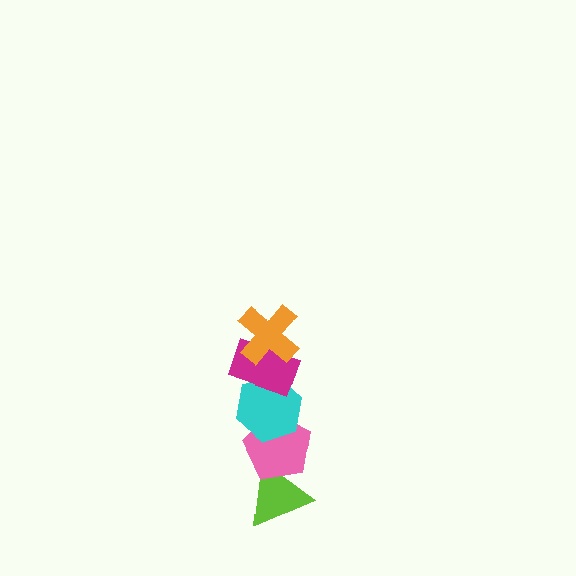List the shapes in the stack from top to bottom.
From top to bottom: the orange cross, the magenta rectangle, the cyan hexagon, the pink pentagon, the lime triangle.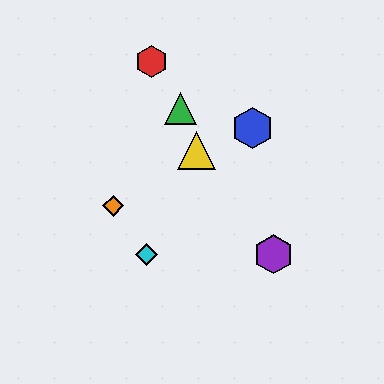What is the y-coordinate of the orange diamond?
The orange diamond is at y≈206.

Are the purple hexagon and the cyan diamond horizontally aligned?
Yes, both are at y≈254.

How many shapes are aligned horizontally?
2 shapes (the purple hexagon, the cyan diamond) are aligned horizontally.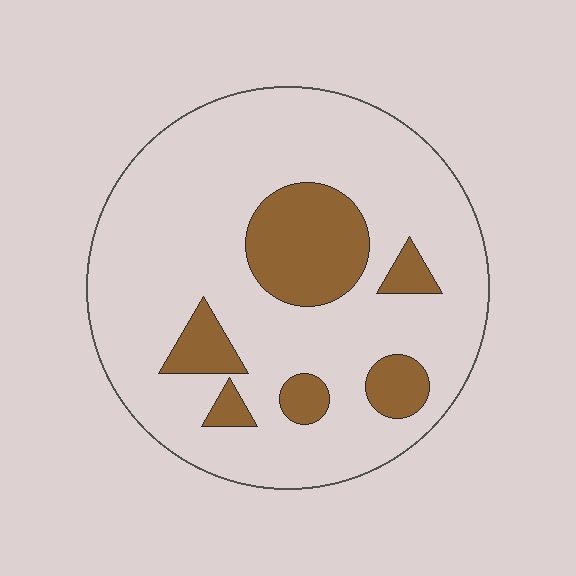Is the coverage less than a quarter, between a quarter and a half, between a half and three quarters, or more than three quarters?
Less than a quarter.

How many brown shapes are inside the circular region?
6.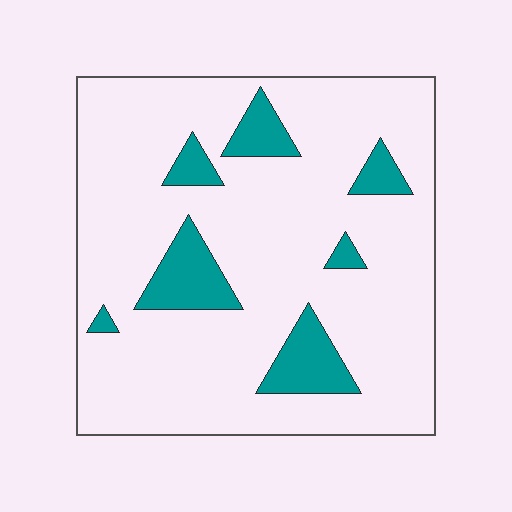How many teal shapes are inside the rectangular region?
7.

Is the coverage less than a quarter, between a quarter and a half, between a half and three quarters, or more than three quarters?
Less than a quarter.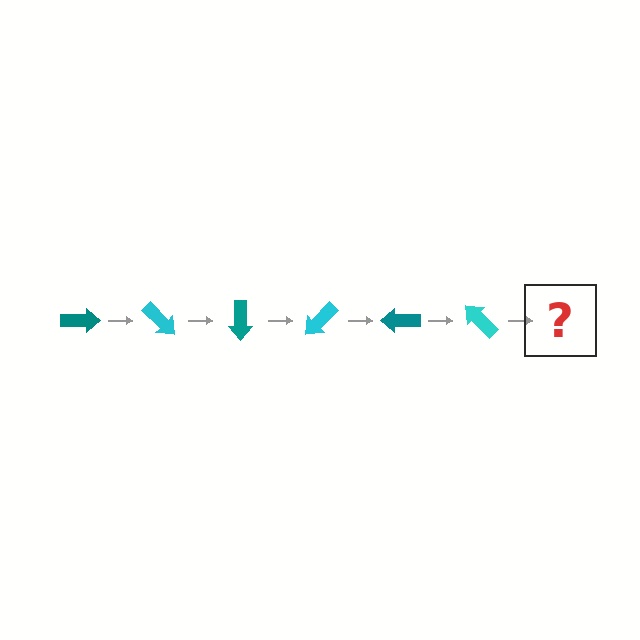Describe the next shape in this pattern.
It should be a teal arrow, rotated 270 degrees from the start.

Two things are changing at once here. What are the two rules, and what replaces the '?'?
The two rules are that it rotates 45 degrees each step and the color cycles through teal and cyan. The '?' should be a teal arrow, rotated 270 degrees from the start.